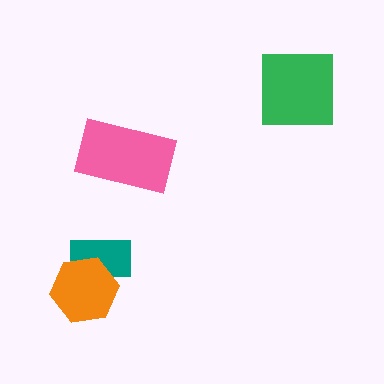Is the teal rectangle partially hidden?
Yes, it is partially covered by another shape.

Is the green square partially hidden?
No, no other shape covers it.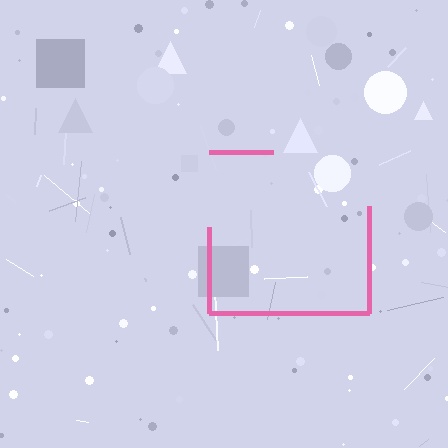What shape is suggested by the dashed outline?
The dashed outline suggests a square.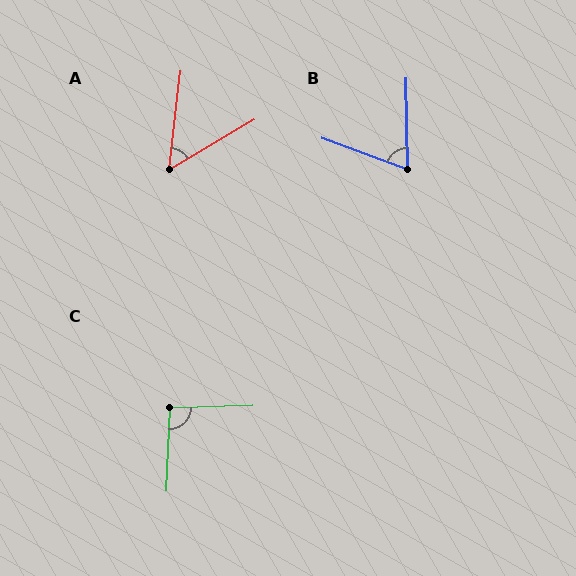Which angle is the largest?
C, at approximately 94 degrees.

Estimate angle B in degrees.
Approximately 69 degrees.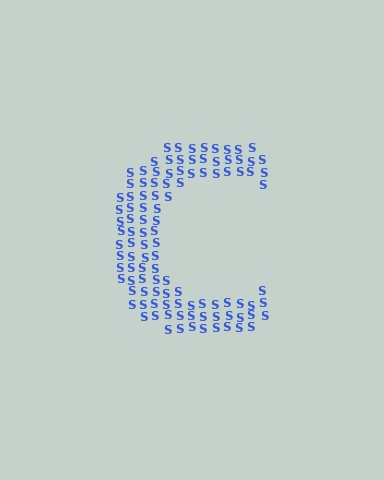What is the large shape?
The large shape is the letter C.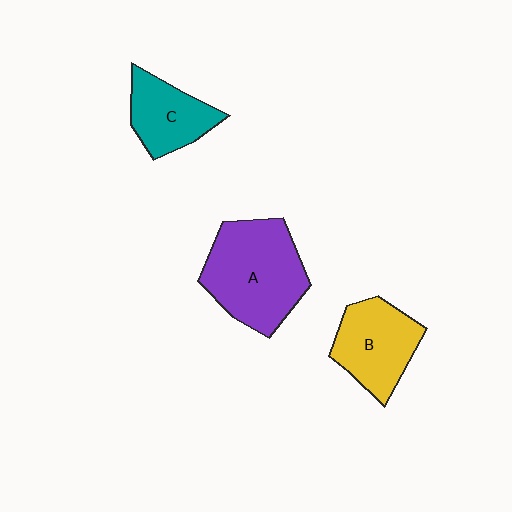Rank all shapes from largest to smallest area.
From largest to smallest: A (purple), B (yellow), C (teal).